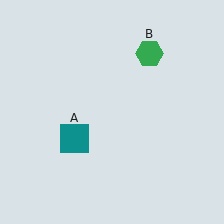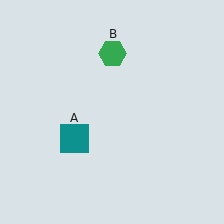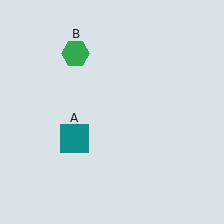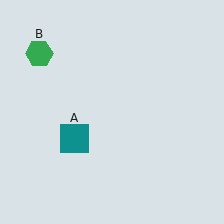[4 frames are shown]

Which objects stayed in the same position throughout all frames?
Teal square (object A) remained stationary.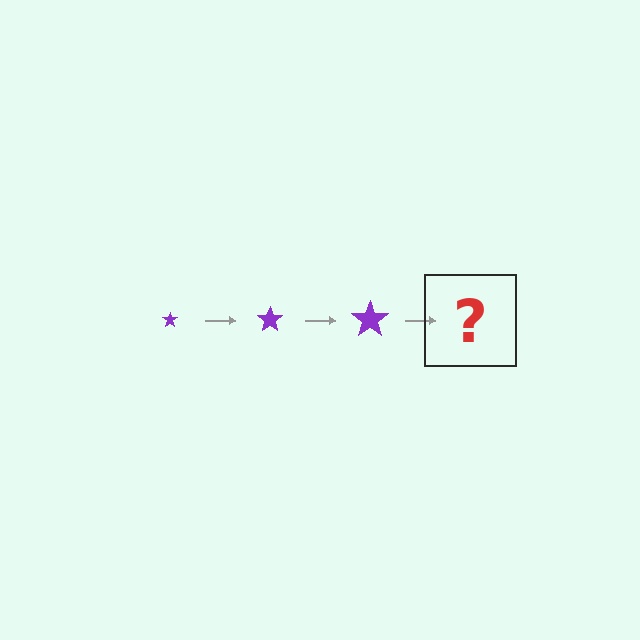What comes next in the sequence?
The next element should be a purple star, larger than the previous one.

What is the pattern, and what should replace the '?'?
The pattern is that the star gets progressively larger each step. The '?' should be a purple star, larger than the previous one.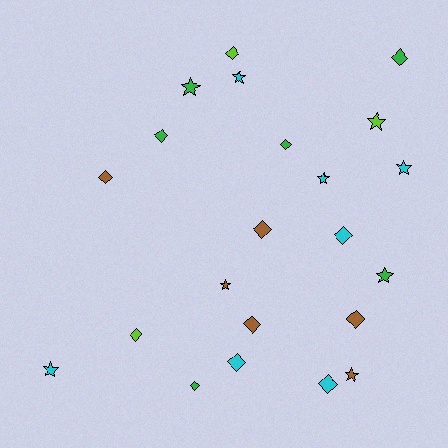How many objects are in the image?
There are 22 objects.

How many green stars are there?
There are 2 green stars.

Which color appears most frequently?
Cyan, with 7 objects.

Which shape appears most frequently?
Diamond, with 13 objects.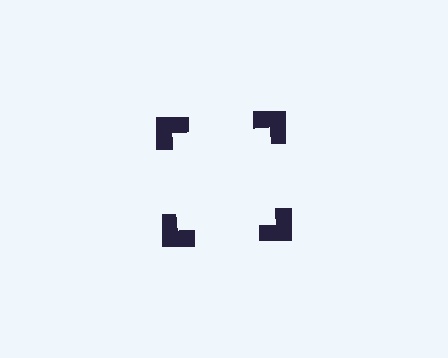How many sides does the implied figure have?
4 sides.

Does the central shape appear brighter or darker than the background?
It typically appears slightly brighter than the background, even though no actual brightness change is drawn.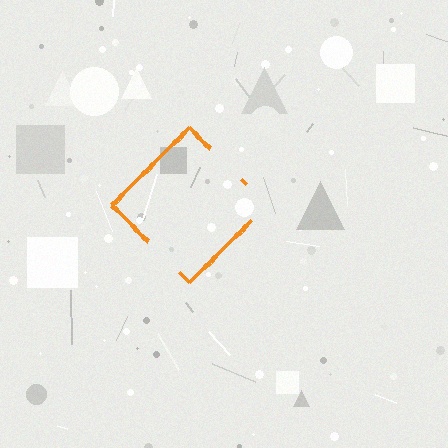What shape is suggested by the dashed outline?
The dashed outline suggests a diamond.